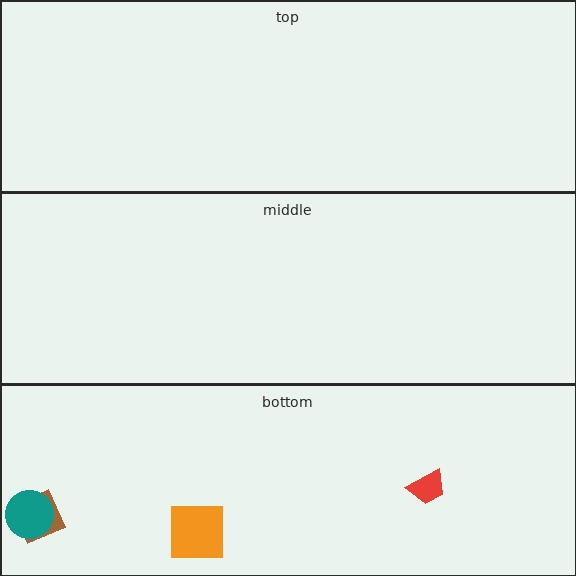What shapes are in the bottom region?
The red trapezoid, the brown diamond, the teal circle, the orange square.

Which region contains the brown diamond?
The bottom region.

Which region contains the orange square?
The bottom region.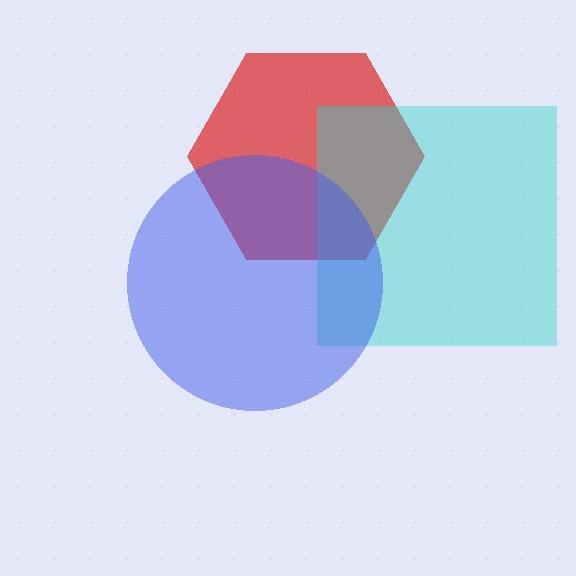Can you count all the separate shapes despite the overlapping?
Yes, there are 3 separate shapes.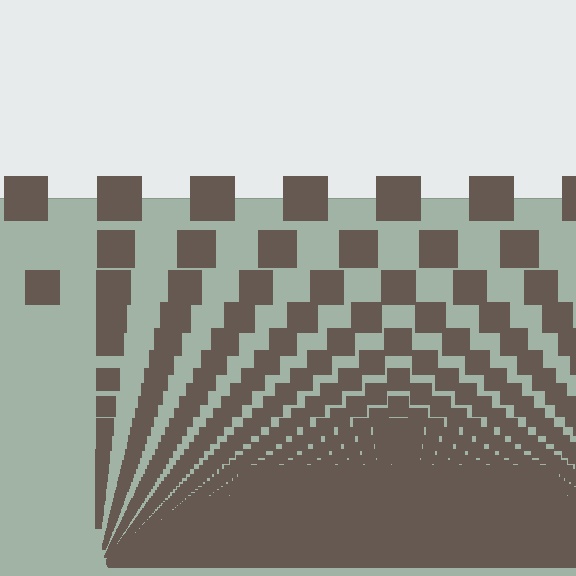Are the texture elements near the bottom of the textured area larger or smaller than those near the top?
Smaller. The gradient is inverted — elements near the bottom are smaller and denser.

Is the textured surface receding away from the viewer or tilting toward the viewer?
The surface appears to tilt toward the viewer. Texture elements get larger and sparser toward the top.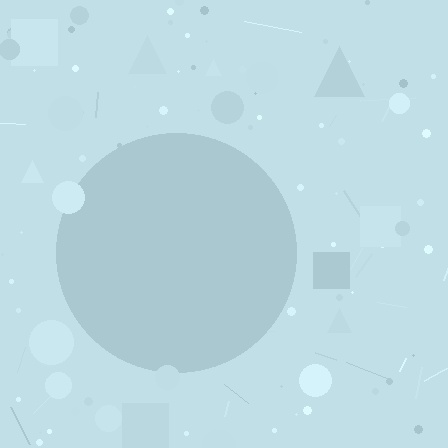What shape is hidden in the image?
A circle is hidden in the image.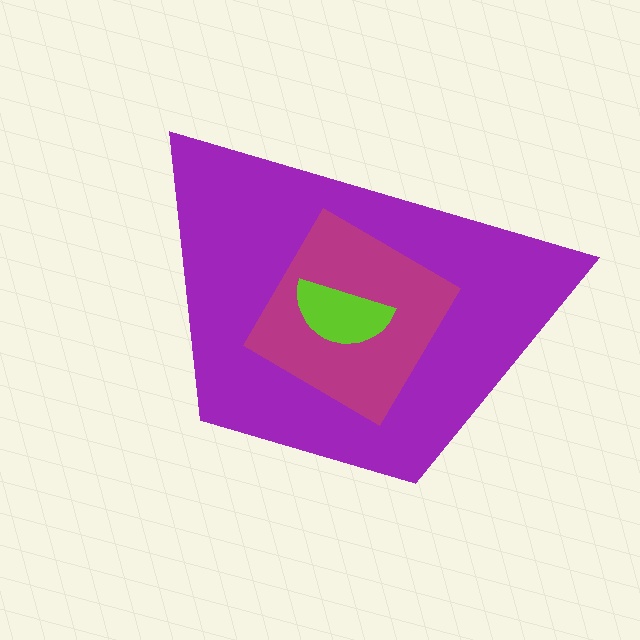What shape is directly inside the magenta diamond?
The lime semicircle.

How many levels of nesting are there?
3.